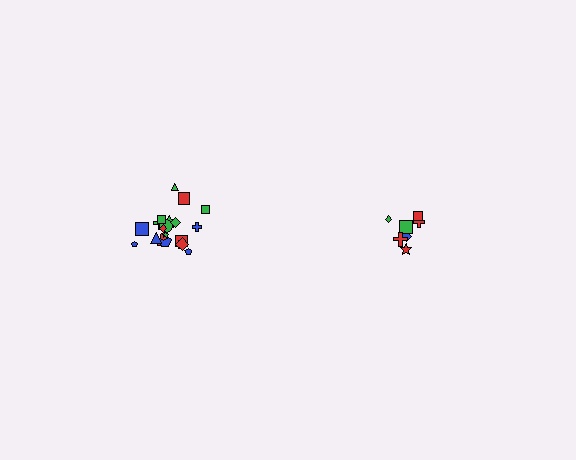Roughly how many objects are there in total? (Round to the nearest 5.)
Roughly 30 objects in total.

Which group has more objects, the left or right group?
The left group.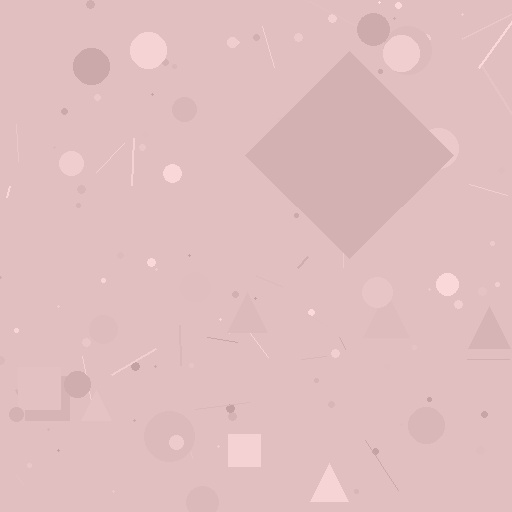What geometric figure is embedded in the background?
A diamond is embedded in the background.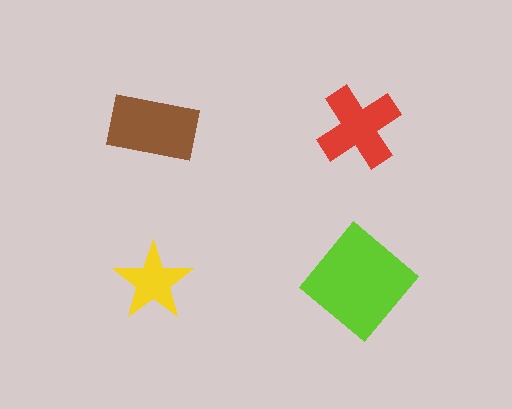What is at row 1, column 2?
A red cross.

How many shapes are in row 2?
2 shapes.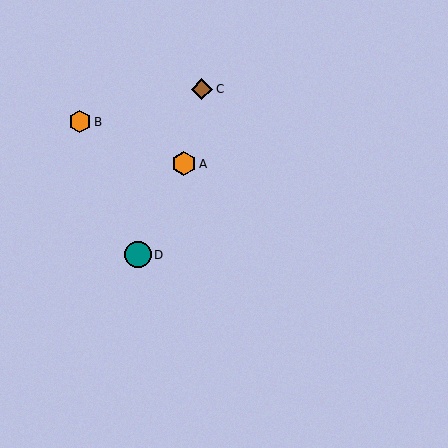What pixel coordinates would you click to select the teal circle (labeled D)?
Click at (138, 255) to select the teal circle D.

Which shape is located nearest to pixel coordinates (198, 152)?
The orange hexagon (labeled A) at (184, 164) is nearest to that location.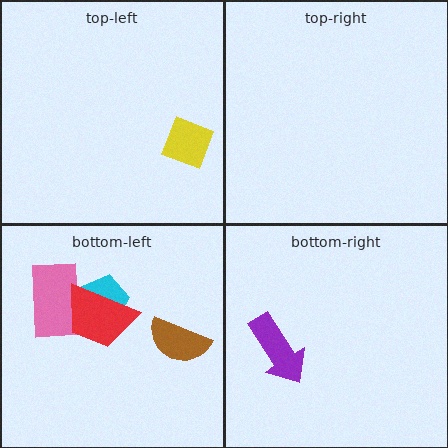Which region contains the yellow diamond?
The top-left region.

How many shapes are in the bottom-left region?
4.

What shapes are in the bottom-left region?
The pink rectangle, the cyan pentagon, the brown semicircle, the red trapezoid.